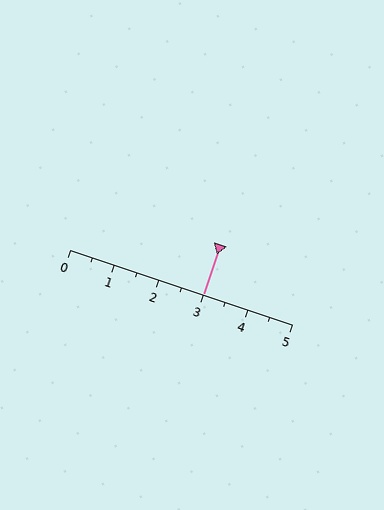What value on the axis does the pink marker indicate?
The marker indicates approximately 3.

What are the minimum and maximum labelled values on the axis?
The axis runs from 0 to 5.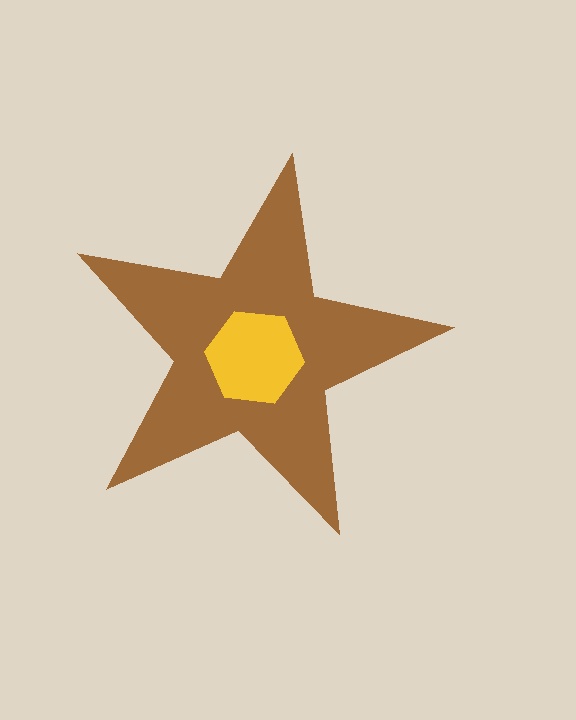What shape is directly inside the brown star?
The yellow hexagon.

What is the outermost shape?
The brown star.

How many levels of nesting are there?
2.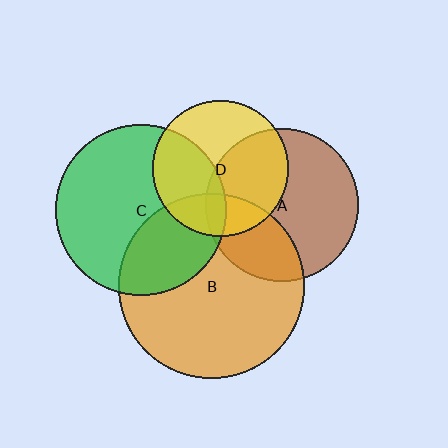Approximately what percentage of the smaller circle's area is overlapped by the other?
Approximately 40%.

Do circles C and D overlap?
Yes.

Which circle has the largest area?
Circle B (orange).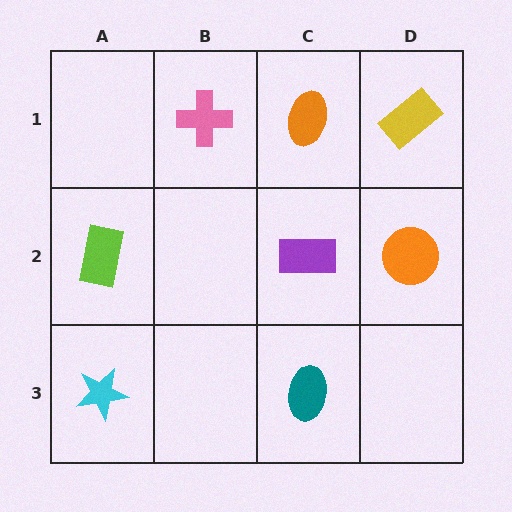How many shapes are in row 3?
2 shapes.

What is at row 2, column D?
An orange circle.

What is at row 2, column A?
A lime rectangle.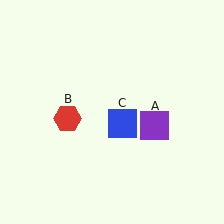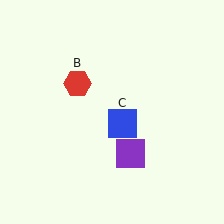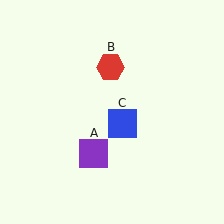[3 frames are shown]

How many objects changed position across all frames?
2 objects changed position: purple square (object A), red hexagon (object B).